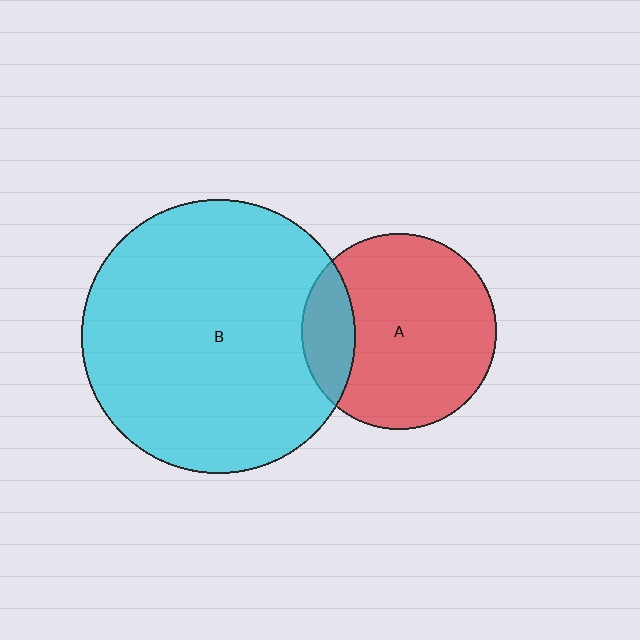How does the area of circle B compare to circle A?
Approximately 2.0 times.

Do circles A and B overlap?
Yes.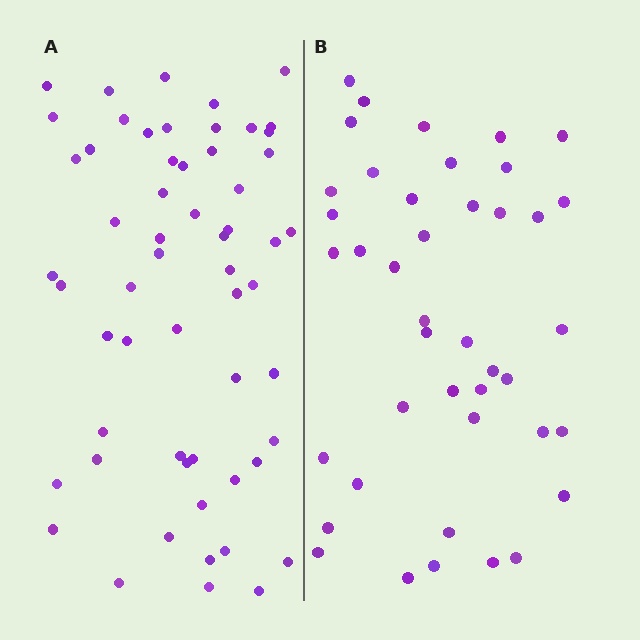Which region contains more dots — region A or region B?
Region A (the left region) has more dots.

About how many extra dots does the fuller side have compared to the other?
Region A has approximately 15 more dots than region B.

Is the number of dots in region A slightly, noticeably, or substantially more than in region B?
Region A has noticeably more, but not dramatically so. The ratio is roughly 1.4 to 1.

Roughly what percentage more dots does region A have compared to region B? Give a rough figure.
About 40% more.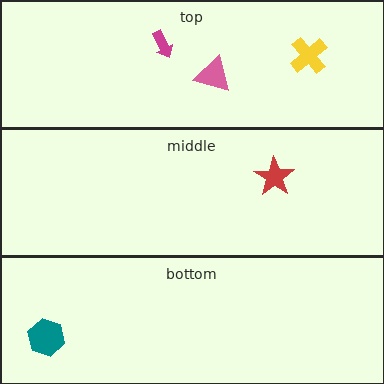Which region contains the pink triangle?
The top region.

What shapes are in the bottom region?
The teal hexagon.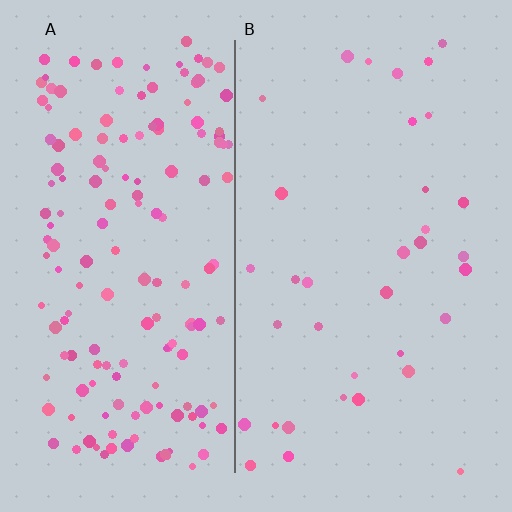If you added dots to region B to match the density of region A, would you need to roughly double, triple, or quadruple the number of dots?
Approximately quadruple.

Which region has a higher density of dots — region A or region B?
A (the left).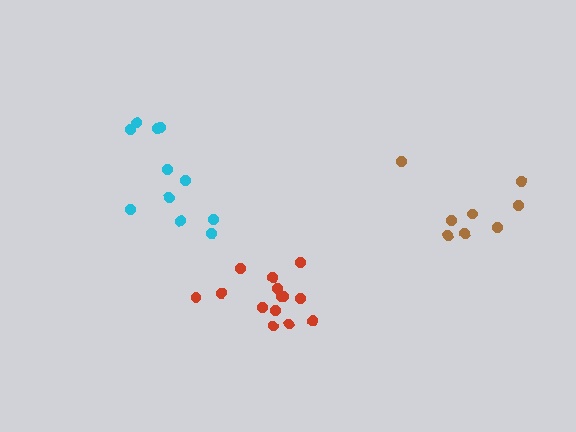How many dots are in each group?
Group 1: 14 dots, Group 2: 11 dots, Group 3: 8 dots (33 total).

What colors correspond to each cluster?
The clusters are colored: red, cyan, brown.